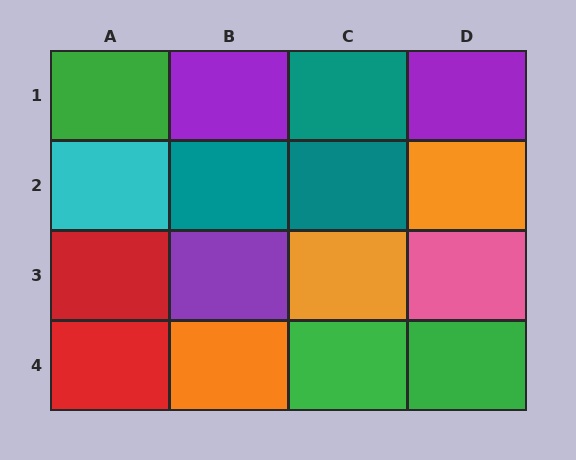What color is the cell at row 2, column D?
Orange.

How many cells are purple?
3 cells are purple.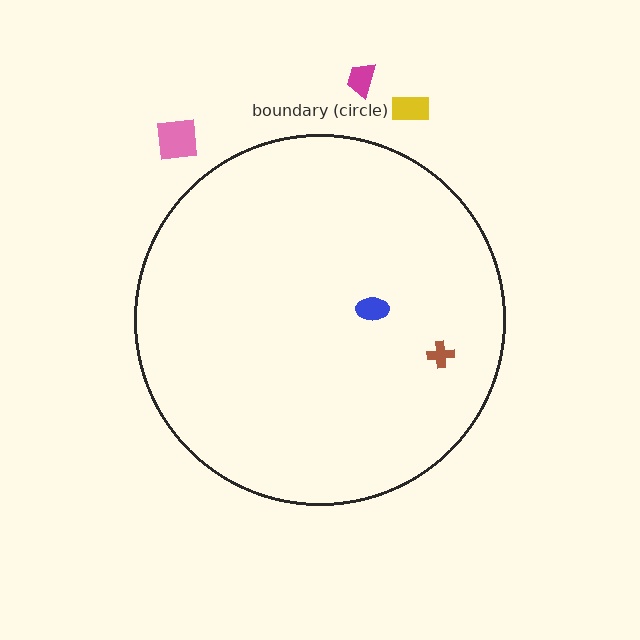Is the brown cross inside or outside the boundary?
Inside.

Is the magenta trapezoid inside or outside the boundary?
Outside.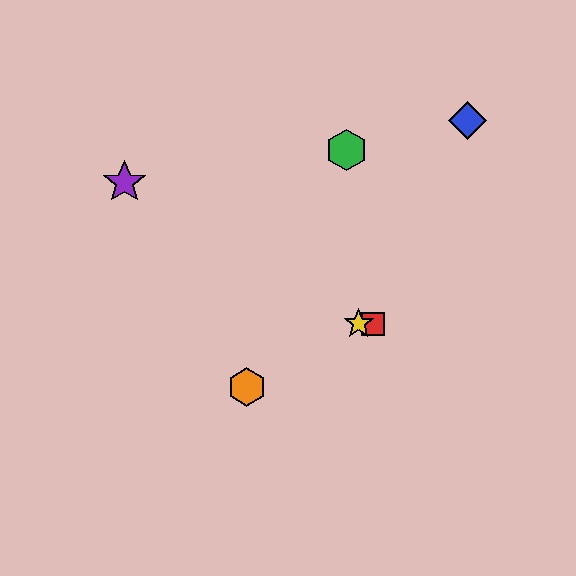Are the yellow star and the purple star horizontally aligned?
No, the yellow star is at y≈324 and the purple star is at y≈182.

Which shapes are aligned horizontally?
The red square, the yellow star are aligned horizontally.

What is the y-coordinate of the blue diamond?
The blue diamond is at y≈120.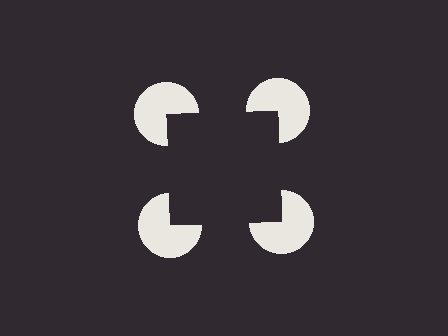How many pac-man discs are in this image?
There are 4 — one at each vertex of the illusory square.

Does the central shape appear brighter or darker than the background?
It typically appears slightly darker than the background, even though no actual brightness change is drawn.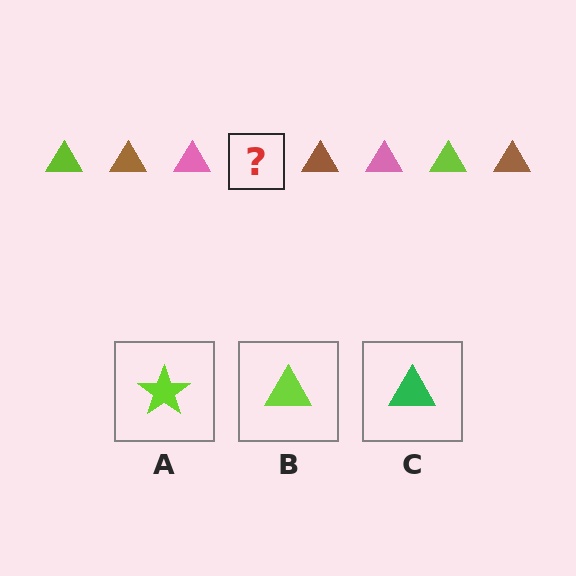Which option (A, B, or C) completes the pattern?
B.